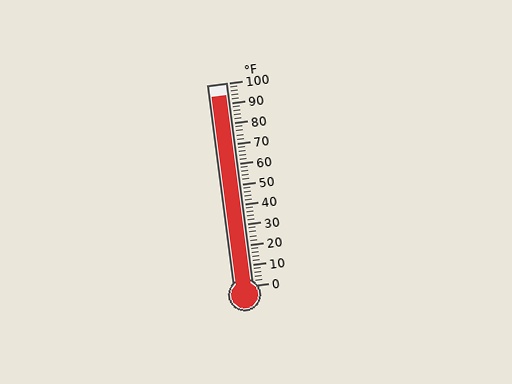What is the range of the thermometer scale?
The thermometer scale ranges from 0°F to 100°F.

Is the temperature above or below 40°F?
The temperature is above 40°F.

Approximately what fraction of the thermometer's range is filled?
The thermometer is filled to approximately 95% of its range.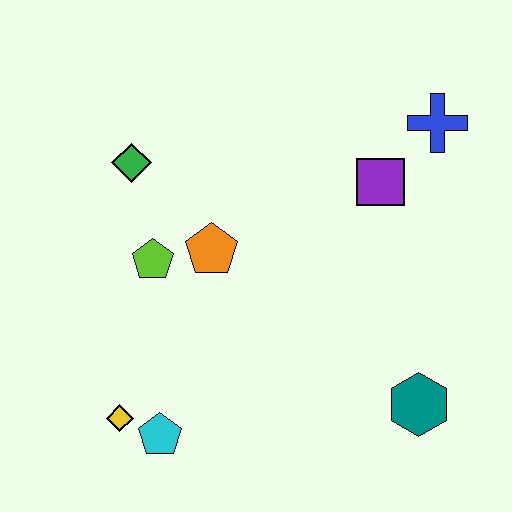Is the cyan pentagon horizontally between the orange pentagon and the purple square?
No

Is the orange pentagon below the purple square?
Yes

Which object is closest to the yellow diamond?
The cyan pentagon is closest to the yellow diamond.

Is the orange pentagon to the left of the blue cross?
Yes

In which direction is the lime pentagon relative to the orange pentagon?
The lime pentagon is to the left of the orange pentagon.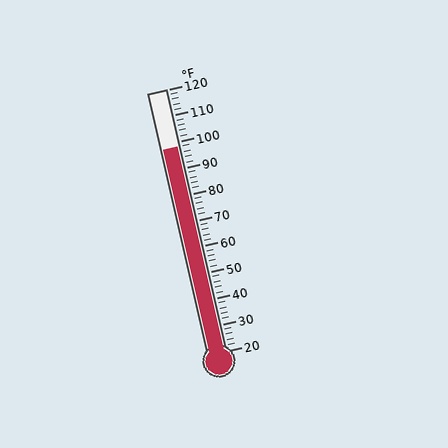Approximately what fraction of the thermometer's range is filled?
The thermometer is filled to approximately 80% of its range.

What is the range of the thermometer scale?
The thermometer scale ranges from 20°F to 120°F.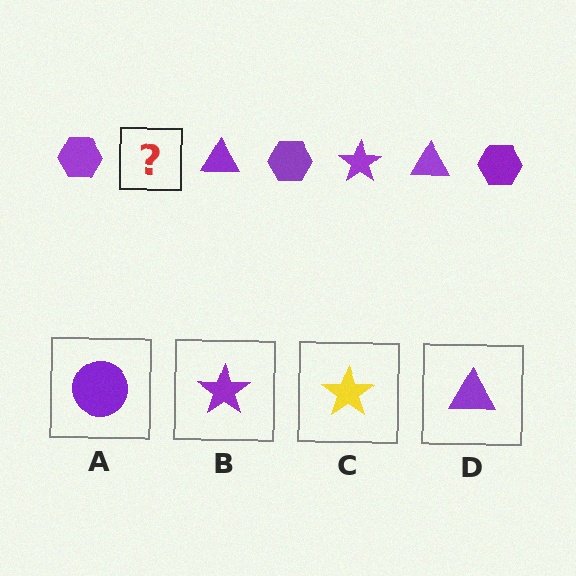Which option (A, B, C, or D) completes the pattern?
B.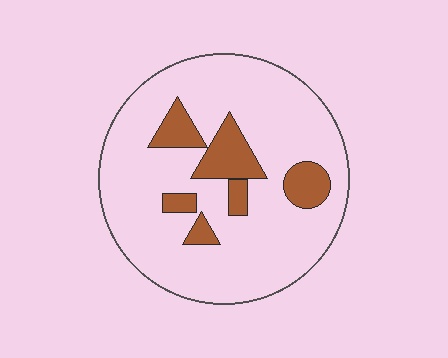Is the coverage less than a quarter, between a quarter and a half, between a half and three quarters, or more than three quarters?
Less than a quarter.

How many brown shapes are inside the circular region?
6.